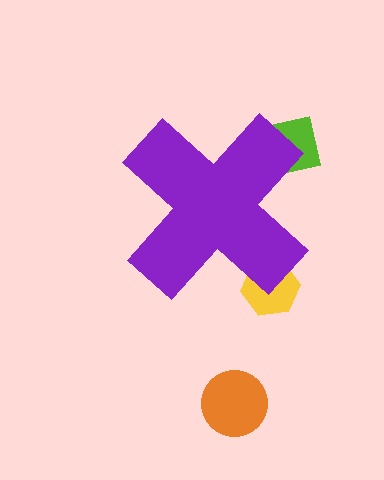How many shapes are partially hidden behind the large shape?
2 shapes are partially hidden.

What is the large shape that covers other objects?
A purple cross.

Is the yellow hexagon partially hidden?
Yes, the yellow hexagon is partially hidden behind the purple cross.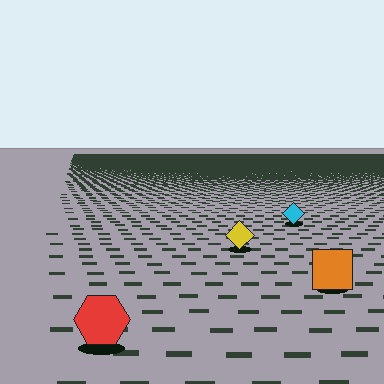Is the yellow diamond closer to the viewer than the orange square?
No. The orange square is closer — you can tell from the texture gradient: the ground texture is coarser near it.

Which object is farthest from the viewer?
The cyan diamond is farthest from the viewer. It appears smaller and the ground texture around it is denser.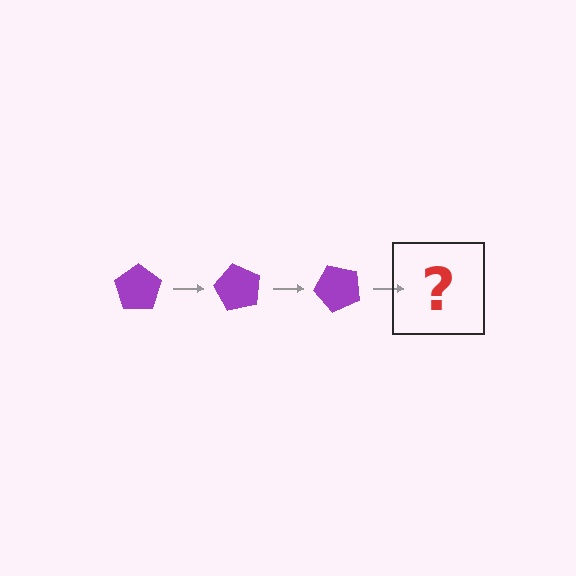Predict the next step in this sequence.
The next step is a purple pentagon rotated 180 degrees.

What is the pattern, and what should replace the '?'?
The pattern is that the pentagon rotates 60 degrees each step. The '?' should be a purple pentagon rotated 180 degrees.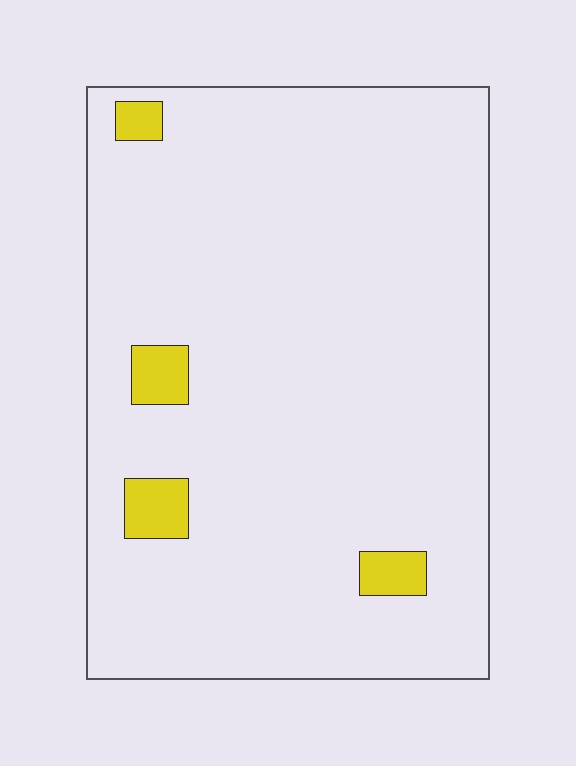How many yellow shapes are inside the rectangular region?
4.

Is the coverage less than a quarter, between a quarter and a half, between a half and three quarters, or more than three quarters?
Less than a quarter.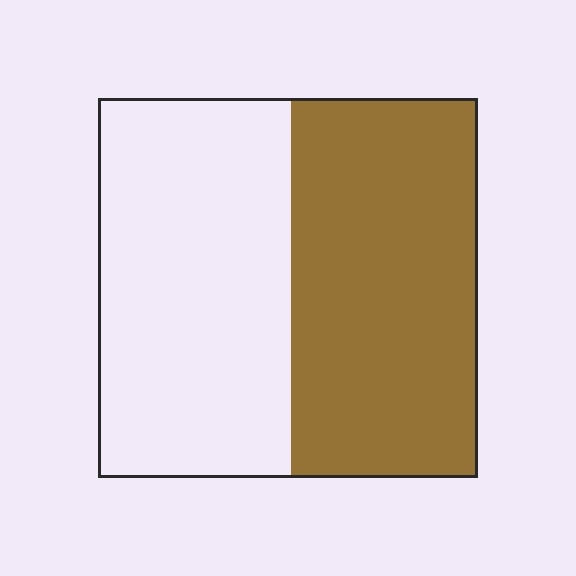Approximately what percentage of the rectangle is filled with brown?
Approximately 50%.